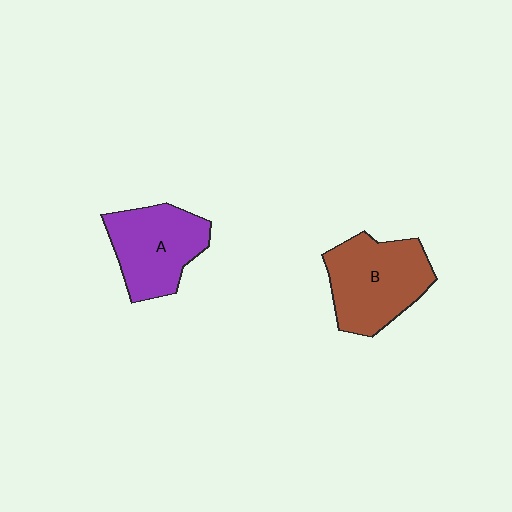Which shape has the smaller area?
Shape A (purple).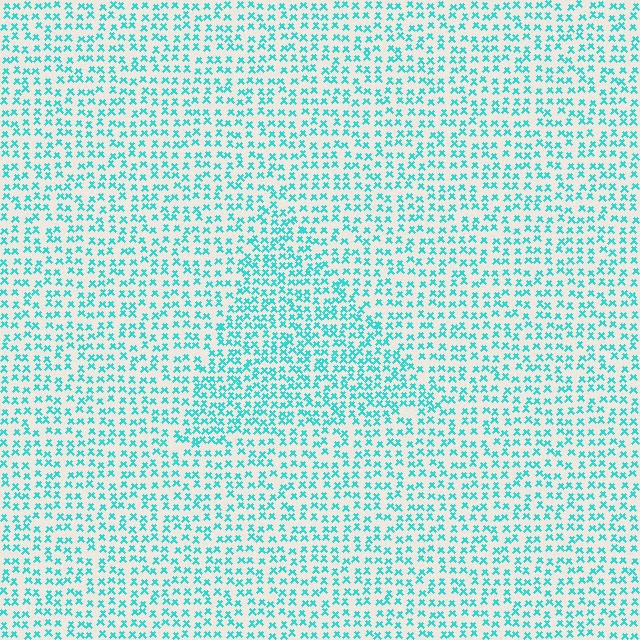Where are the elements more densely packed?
The elements are more densely packed inside the triangle boundary.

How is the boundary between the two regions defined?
The boundary is defined by a change in element density (approximately 1.5x ratio). All elements are the same color, size, and shape.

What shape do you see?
I see a triangle.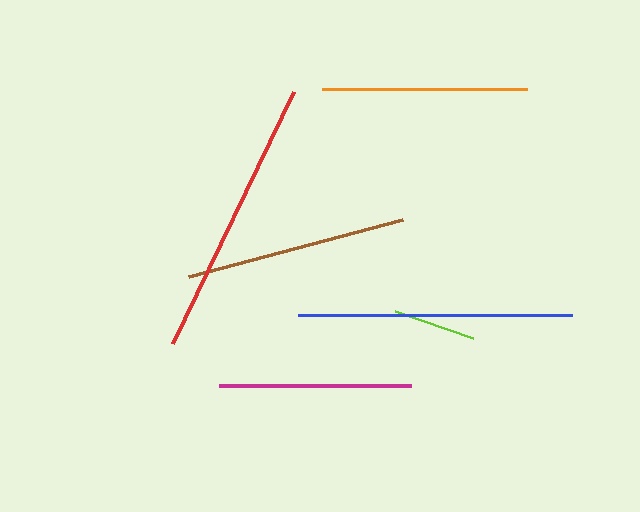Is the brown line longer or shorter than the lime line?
The brown line is longer than the lime line.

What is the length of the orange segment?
The orange segment is approximately 204 pixels long.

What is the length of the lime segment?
The lime segment is approximately 82 pixels long.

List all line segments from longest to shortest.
From longest to shortest: red, blue, brown, orange, magenta, lime.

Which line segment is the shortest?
The lime line is the shortest at approximately 82 pixels.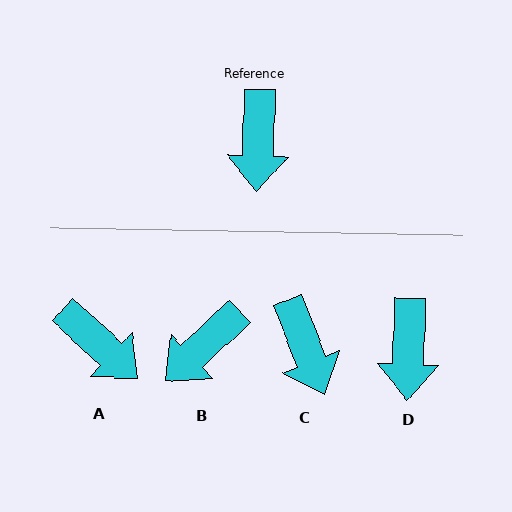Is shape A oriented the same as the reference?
No, it is off by about 49 degrees.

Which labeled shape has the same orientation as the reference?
D.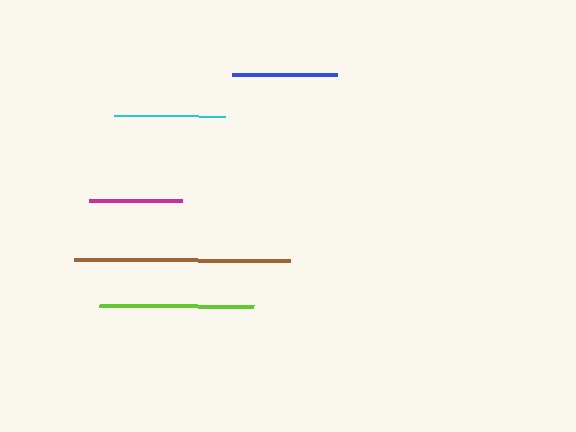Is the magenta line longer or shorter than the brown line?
The brown line is longer than the magenta line.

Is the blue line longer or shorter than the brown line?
The brown line is longer than the blue line.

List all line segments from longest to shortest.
From longest to shortest: brown, lime, cyan, blue, magenta.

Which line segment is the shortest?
The magenta line is the shortest at approximately 93 pixels.